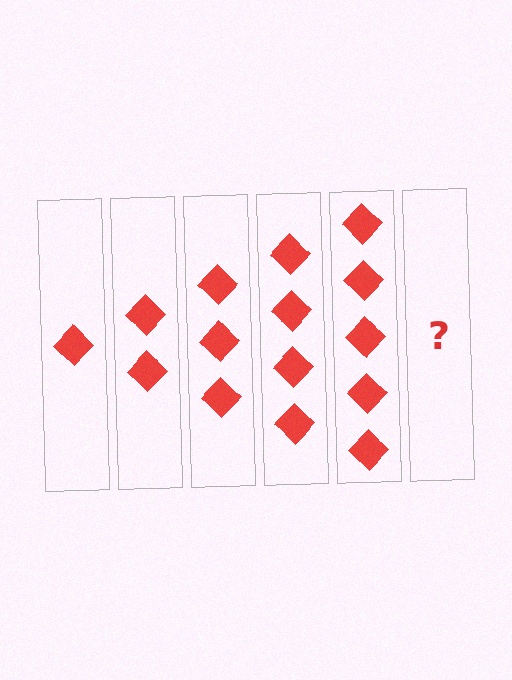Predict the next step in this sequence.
The next step is 6 diamonds.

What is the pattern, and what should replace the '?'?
The pattern is that each step adds one more diamond. The '?' should be 6 diamonds.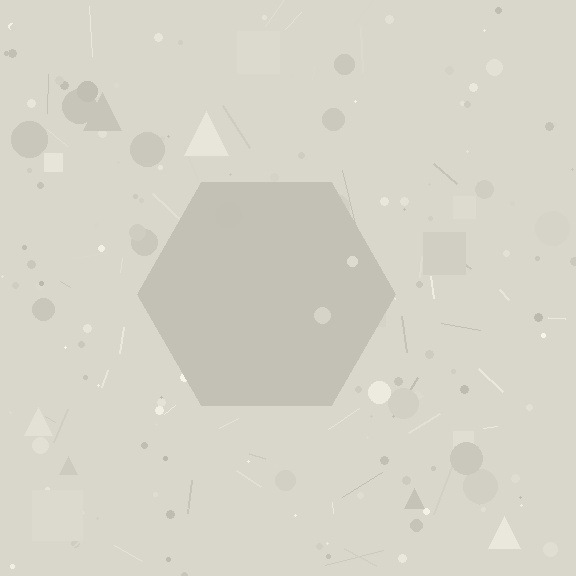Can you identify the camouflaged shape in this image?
The camouflaged shape is a hexagon.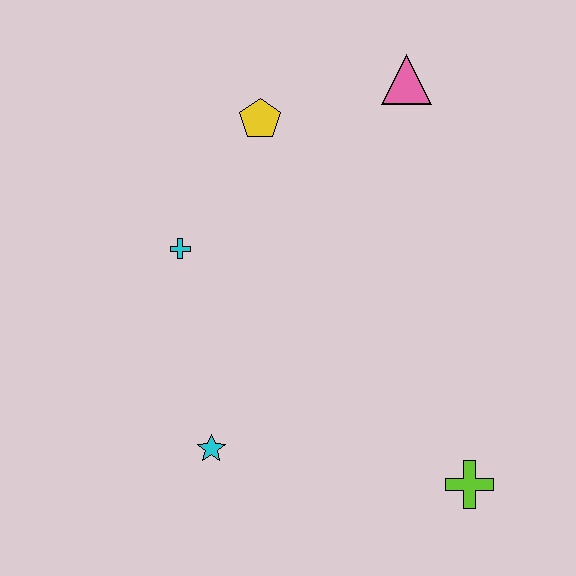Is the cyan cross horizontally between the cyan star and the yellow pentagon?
No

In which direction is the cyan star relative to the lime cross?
The cyan star is to the left of the lime cross.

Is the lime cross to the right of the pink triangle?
Yes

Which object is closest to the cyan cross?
The yellow pentagon is closest to the cyan cross.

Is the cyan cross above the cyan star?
Yes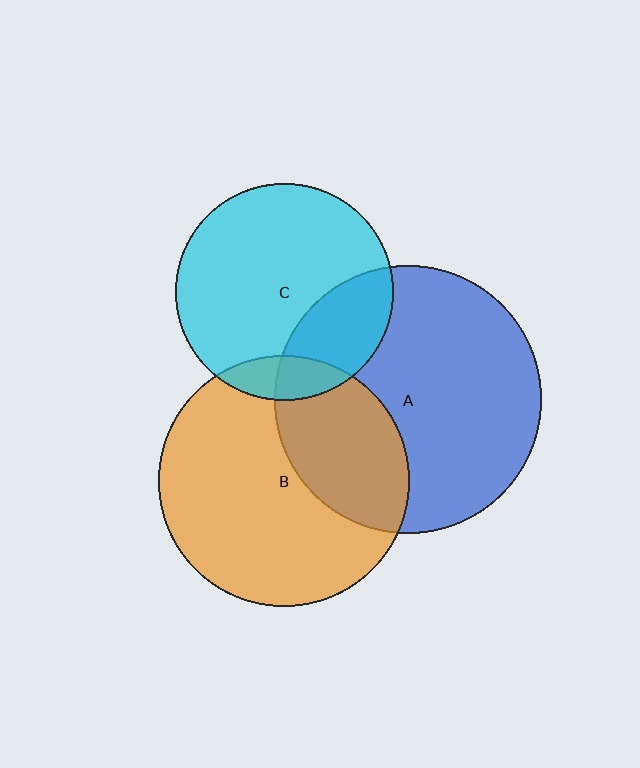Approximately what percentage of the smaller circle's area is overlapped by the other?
Approximately 25%.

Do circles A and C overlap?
Yes.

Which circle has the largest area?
Circle A (blue).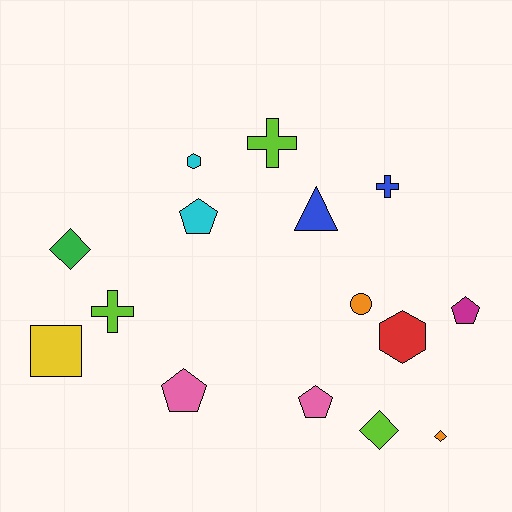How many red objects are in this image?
There is 1 red object.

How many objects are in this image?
There are 15 objects.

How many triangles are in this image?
There is 1 triangle.